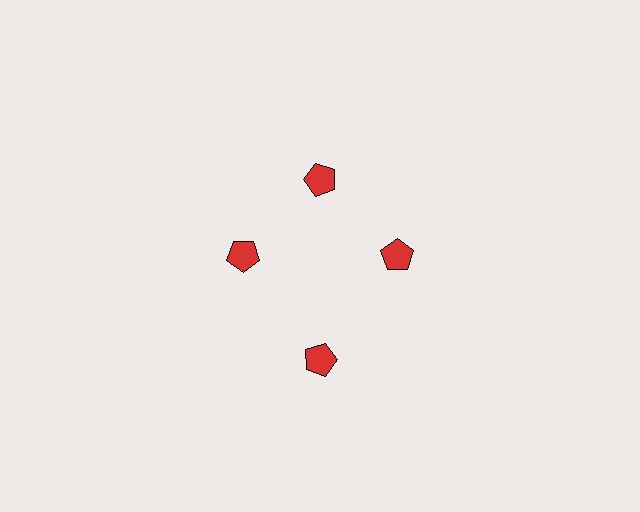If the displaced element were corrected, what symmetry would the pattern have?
It would have 4-fold rotational symmetry — the pattern would map onto itself every 90 degrees.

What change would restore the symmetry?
The symmetry would be restored by moving it inward, back onto the ring so that all 4 pentagons sit at equal angles and equal distance from the center.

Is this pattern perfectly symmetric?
No. The 4 red pentagons are arranged in a ring, but one element near the 6 o'clock position is pushed outward from the center, breaking the 4-fold rotational symmetry.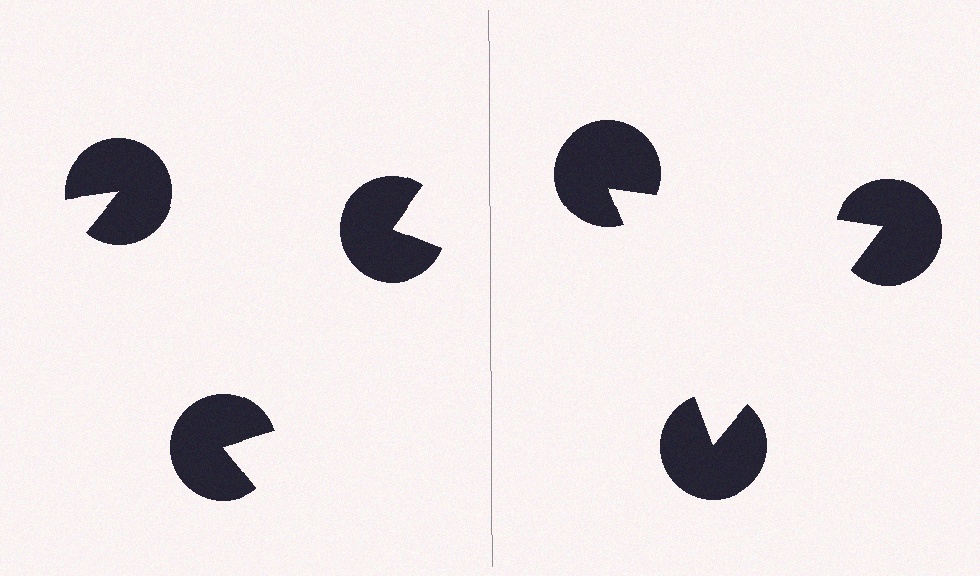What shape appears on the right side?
An illusory triangle.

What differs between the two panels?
The pac-man discs are positioned identically on both sides; only the wedge orientations differ. On the right they align to a triangle; on the left they are misaligned.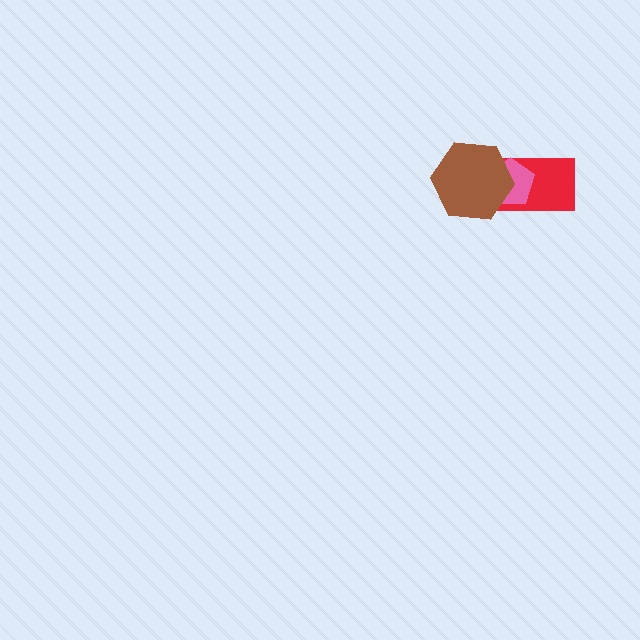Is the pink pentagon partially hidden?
Yes, it is partially covered by another shape.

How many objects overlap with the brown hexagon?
2 objects overlap with the brown hexagon.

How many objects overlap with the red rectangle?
2 objects overlap with the red rectangle.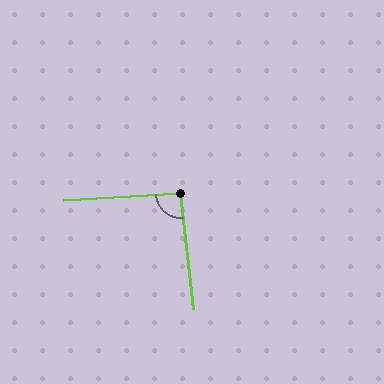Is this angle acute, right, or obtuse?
It is approximately a right angle.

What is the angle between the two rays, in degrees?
Approximately 93 degrees.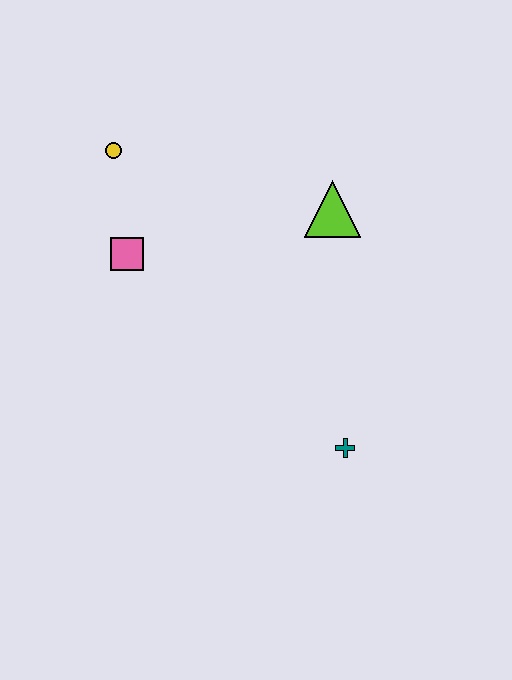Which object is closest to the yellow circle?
The pink square is closest to the yellow circle.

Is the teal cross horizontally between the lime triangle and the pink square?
No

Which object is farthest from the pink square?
The teal cross is farthest from the pink square.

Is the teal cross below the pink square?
Yes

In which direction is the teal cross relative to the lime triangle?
The teal cross is below the lime triangle.